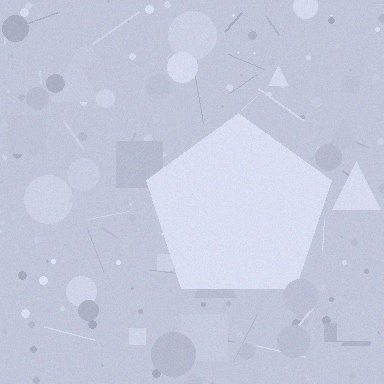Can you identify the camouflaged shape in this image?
The camouflaged shape is a pentagon.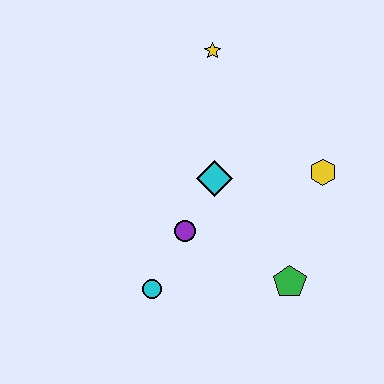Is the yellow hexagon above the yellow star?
No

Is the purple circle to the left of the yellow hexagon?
Yes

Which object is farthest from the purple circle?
The yellow star is farthest from the purple circle.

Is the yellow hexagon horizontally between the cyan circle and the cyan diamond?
No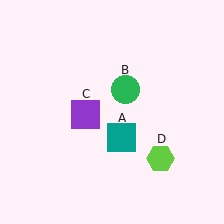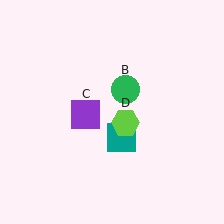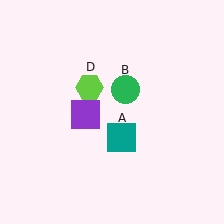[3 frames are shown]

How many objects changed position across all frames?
1 object changed position: lime hexagon (object D).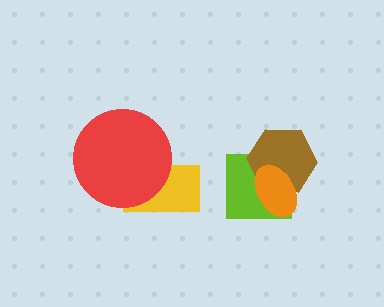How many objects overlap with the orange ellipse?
2 objects overlap with the orange ellipse.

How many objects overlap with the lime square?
2 objects overlap with the lime square.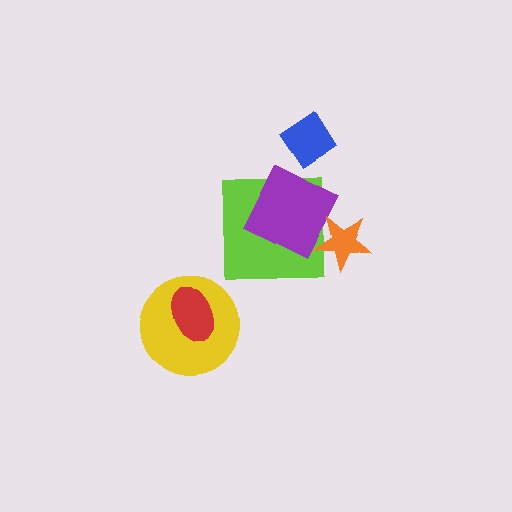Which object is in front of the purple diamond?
The orange star is in front of the purple diamond.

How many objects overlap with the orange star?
2 objects overlap with the orange star.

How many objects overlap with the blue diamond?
0 objects overlap with the blue diamond.